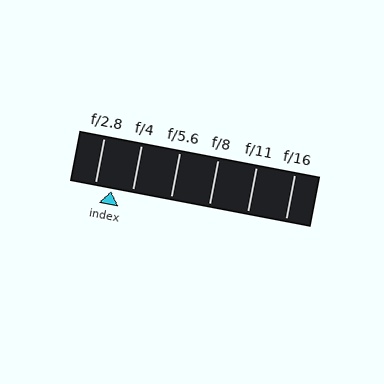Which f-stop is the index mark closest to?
The index mark is closest to f/2.8.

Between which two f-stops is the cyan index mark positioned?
The index mark is between f/2.8 and f/4.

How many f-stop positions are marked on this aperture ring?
There are 6 f-stop positions marked.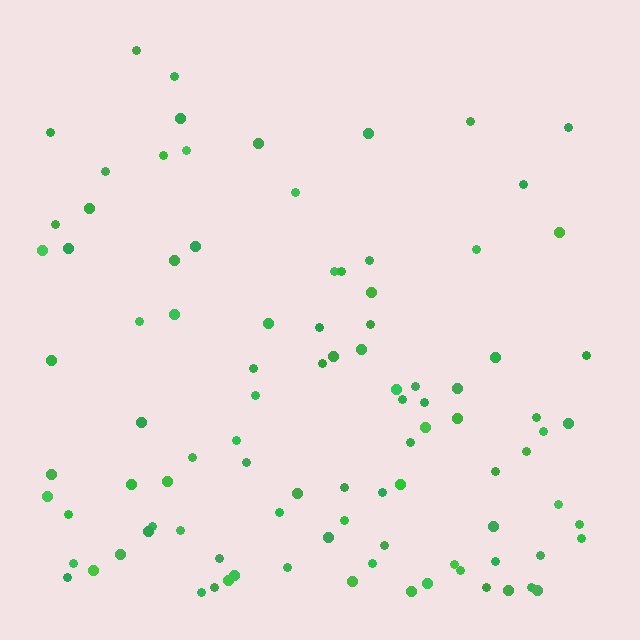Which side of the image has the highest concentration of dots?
The bottom.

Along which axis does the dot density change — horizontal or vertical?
Vertical.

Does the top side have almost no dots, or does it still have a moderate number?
Still a moderate number, just noticeably fewer than the bottom.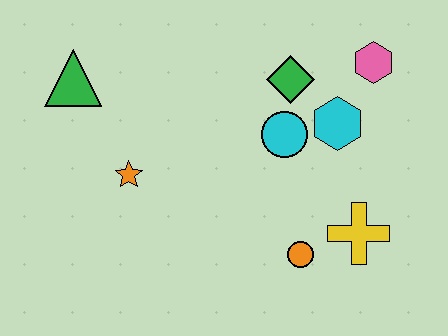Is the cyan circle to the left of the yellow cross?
Yes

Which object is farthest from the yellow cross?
The green triangle is farthest from the yellow cross.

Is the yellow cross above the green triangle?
No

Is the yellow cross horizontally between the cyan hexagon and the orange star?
No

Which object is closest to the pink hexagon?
The cyan hexagon is closest to the pink hexagon.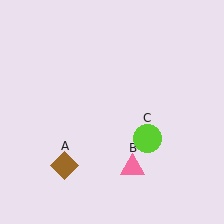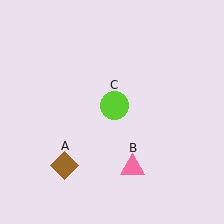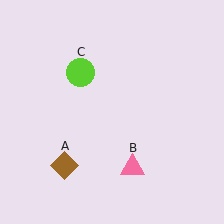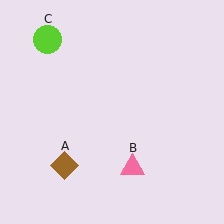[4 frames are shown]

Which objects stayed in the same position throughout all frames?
Brown diamond (object A) and pink triangle (object B) remained stationary.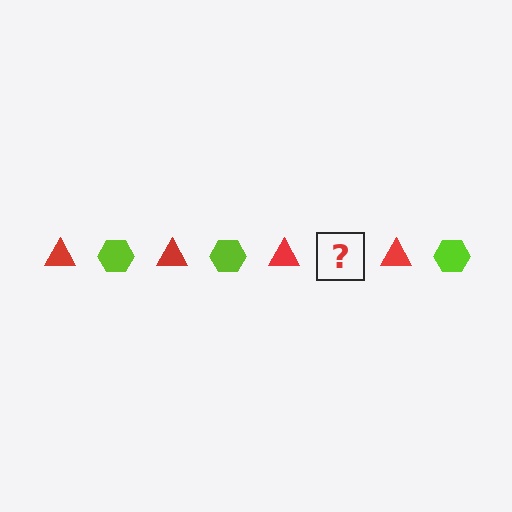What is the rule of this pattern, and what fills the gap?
The rule is that the pattern alternates between red triangle and lime hexagon. The gap should be filled with a lime hexagon.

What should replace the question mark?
The question mark should be replaced with a lime hexagon.